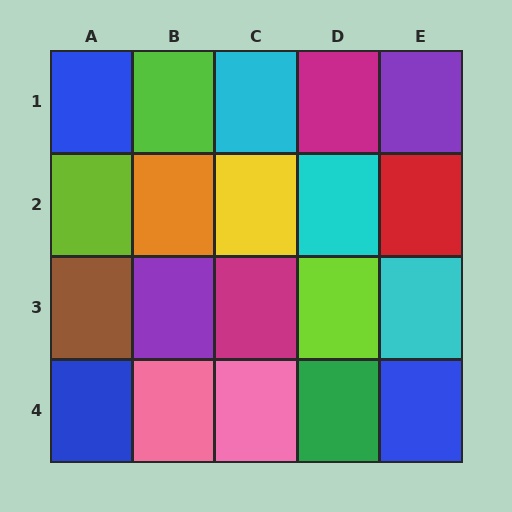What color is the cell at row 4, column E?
Blue.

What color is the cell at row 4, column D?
Green.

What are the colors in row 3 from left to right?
Brown, purple, magenta, lime, cyan.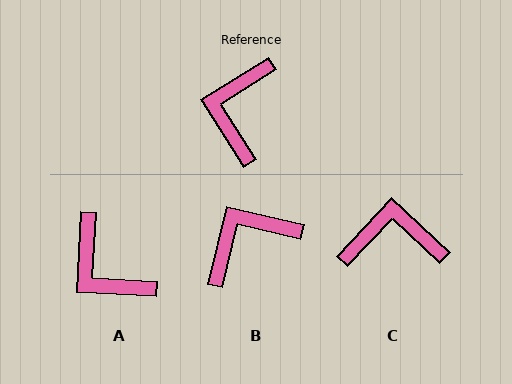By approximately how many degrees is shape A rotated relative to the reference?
Approximately 55 degrees counter-clockwise.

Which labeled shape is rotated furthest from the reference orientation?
C, about 75 degrees away.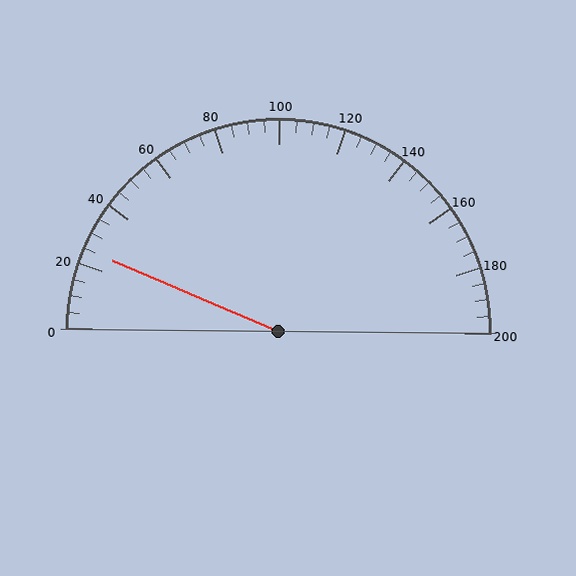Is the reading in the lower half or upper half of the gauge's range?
The reading is in the lower half of the range (0 to 200).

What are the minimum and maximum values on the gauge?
The gauge ranges from 0 to 200.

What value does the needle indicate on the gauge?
The needle indicates approximately 25.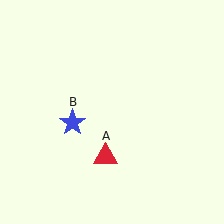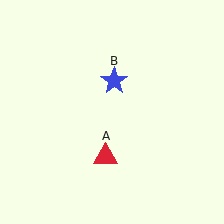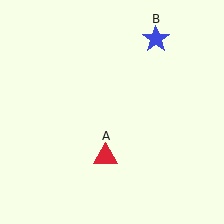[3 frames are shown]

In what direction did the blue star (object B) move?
The blue star (object B) moved up and to the right.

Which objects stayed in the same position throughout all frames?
Red triangle (object A) remained stationary.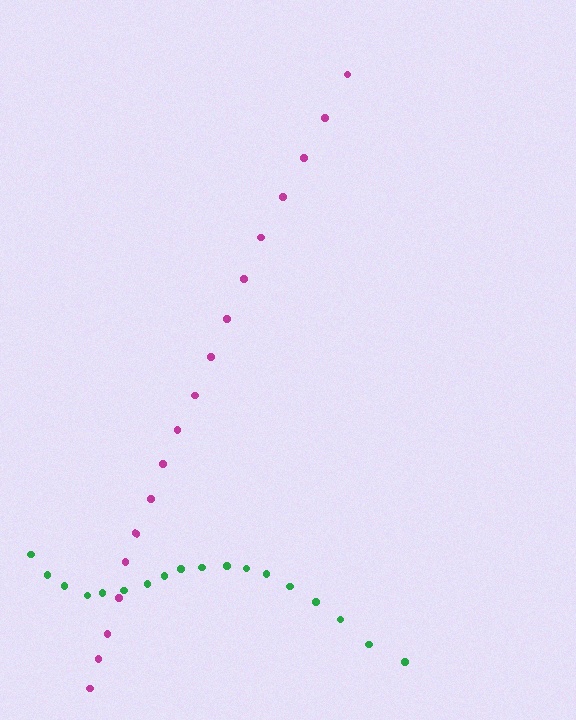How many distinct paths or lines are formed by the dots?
There are 2 distinct paths.